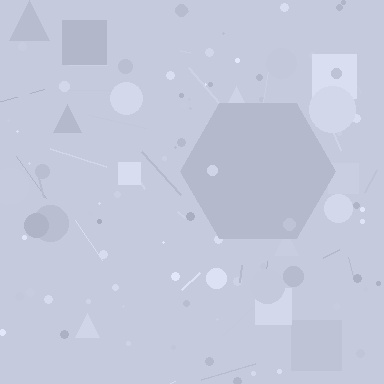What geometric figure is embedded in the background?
A hexagon is embedded in the background.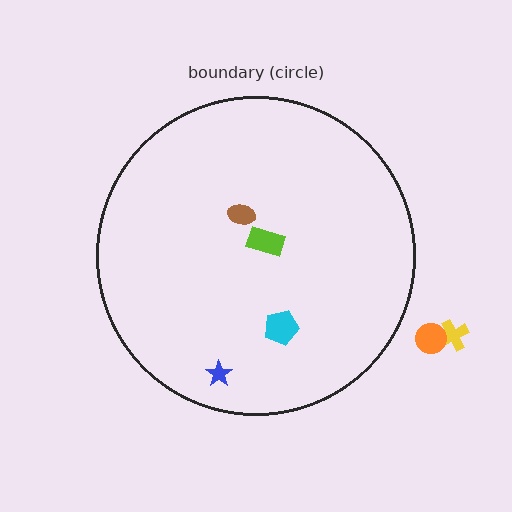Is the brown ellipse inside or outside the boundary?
Inside.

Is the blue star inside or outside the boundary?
Inside.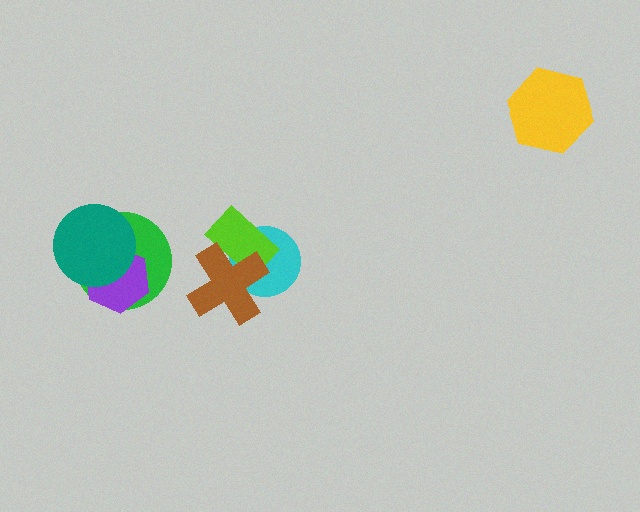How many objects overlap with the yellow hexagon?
0 objects overlap with the yellow hexagon.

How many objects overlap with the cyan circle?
2 objects overlap with the cyan circle.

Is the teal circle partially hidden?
No, no other shape covers it.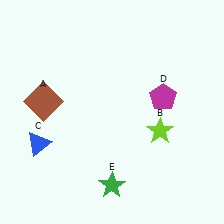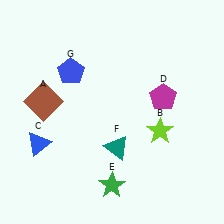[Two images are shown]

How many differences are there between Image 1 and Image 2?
There are 2 differences between the two images.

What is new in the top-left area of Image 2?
A blue pentagon (G) was added in the top-left area of Image 2.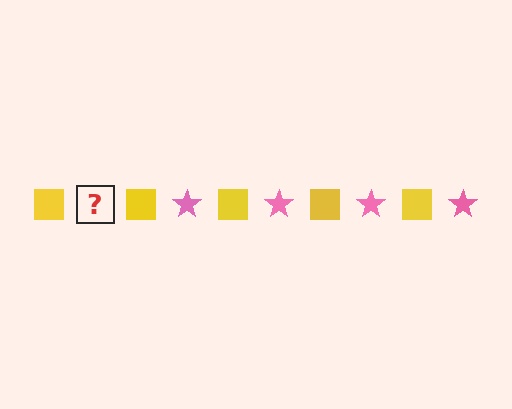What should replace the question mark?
The question mark should be replaced with a pink star.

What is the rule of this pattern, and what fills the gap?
The rule is that the pattern alternates between yellow square and pink star. The gap should be filled with a pink star.